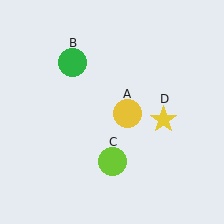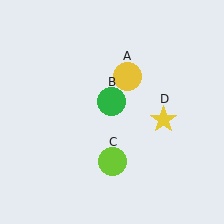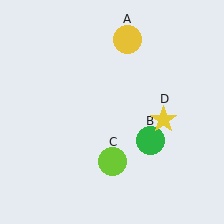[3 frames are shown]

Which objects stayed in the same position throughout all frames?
Lime circle (object C) and yellow star (object D) remained stationary.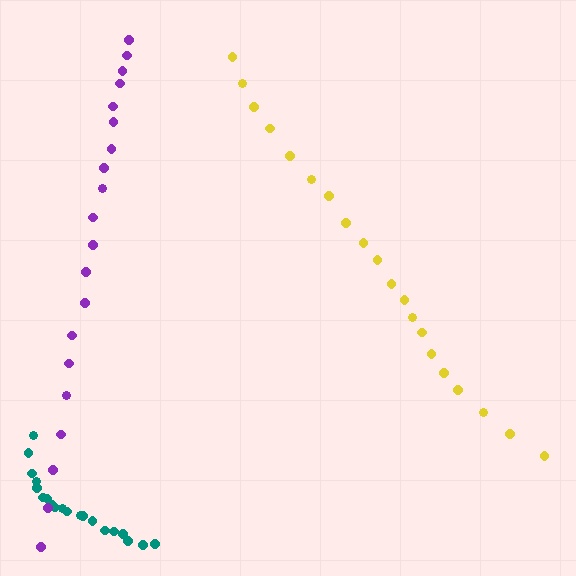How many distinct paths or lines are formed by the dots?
There are 3 distinct paths.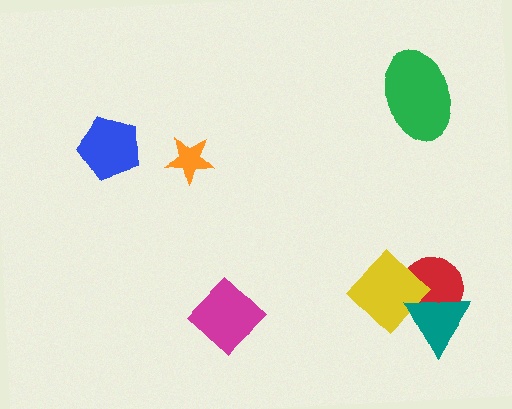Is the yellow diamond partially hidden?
Yes, it is partially covered by another shape.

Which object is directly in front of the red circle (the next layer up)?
The yellow diamond is directly in front of the red circle.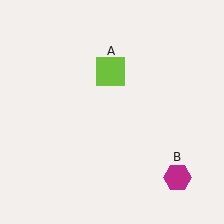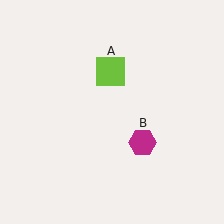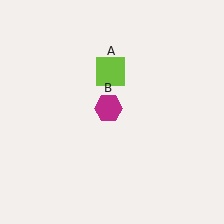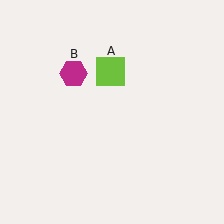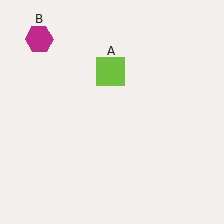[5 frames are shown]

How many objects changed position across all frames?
1 object changed position: magenta hexagon (object B).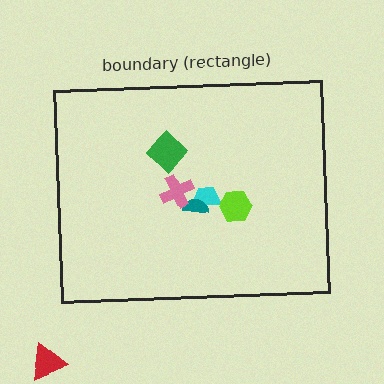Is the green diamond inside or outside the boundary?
Inside.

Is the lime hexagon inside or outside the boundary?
Inside.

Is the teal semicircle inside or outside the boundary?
Inside.